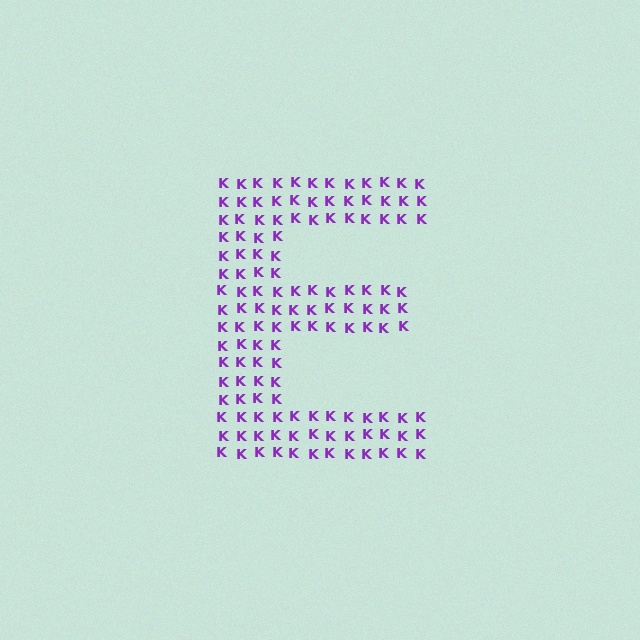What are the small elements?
The small elements are letter K's.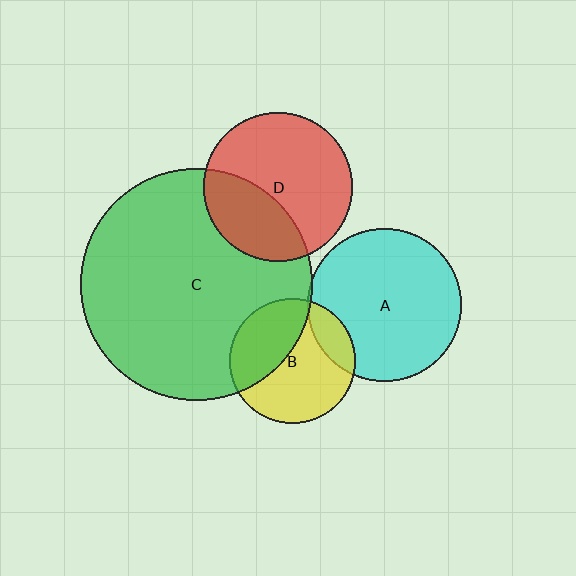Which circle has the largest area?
Circle C (green).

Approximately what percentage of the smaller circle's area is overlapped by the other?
Approximately 40%.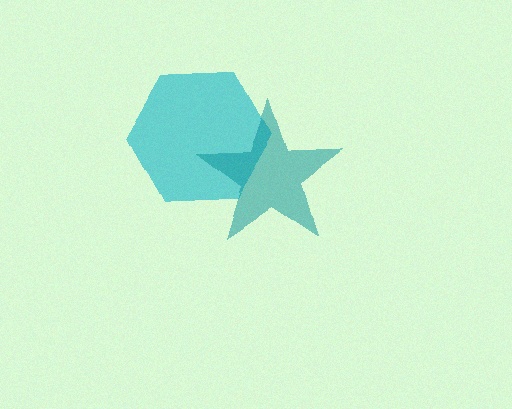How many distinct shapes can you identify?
There are 2 distinct shapes: a cyan hexagon, a teal star.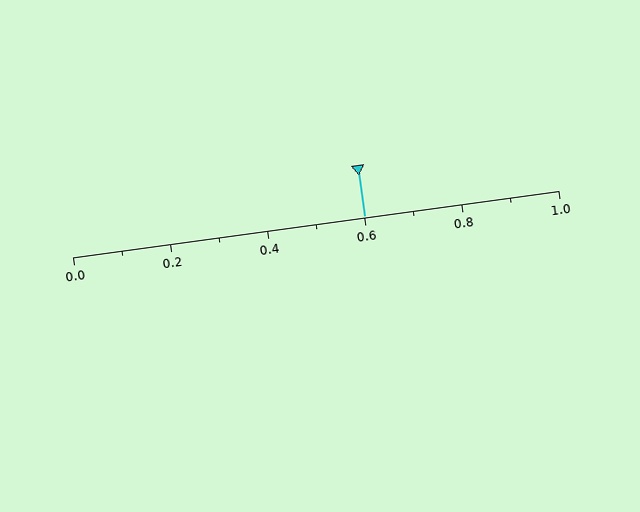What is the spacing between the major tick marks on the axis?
The major ticks are spaced 0.2 apart.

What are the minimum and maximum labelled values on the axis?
The axis runs from 0.0 to 1.0.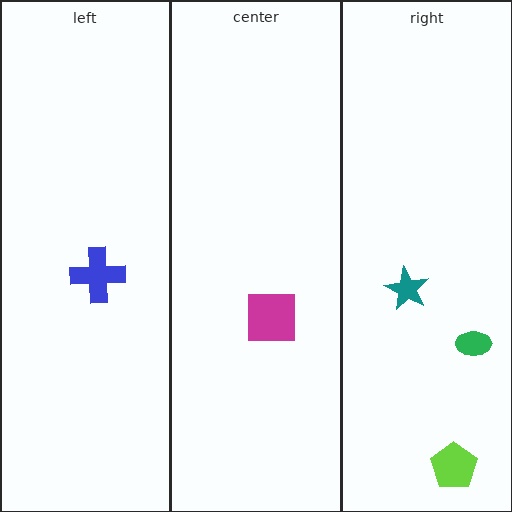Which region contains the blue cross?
The left region.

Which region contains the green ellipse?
The right region.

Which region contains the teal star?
The right region.